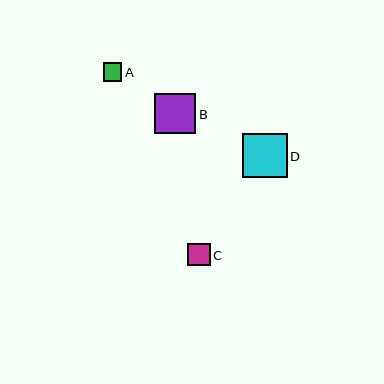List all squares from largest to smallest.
From largest to smallest: D, B, C, A.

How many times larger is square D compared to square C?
Square D is approximately 2.0 times the size of square C.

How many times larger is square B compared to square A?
Square B is approximately 2.2 times the size of square A.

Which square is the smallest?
Square A is the smallest with a size of approximately 19 pixels.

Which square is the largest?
Square D is the largest with a size of approximately 44 pixels.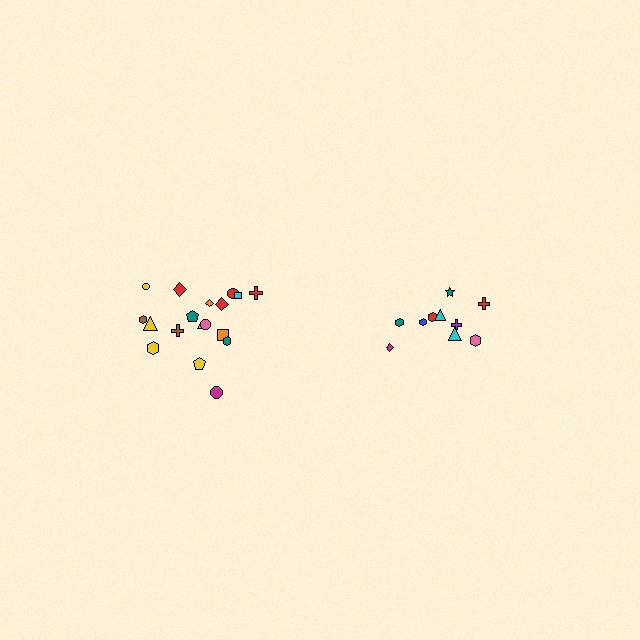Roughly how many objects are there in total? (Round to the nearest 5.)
Roughly 30 objects in total.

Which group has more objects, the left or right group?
The left group.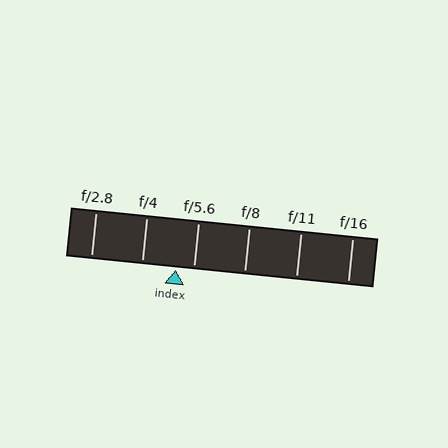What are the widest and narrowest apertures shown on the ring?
The widest aperture shown is f/2.8 and the narrowest is f/16.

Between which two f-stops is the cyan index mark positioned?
The index mark is between f/4 and f/5.6.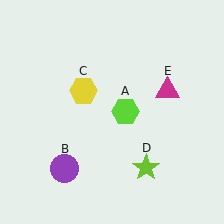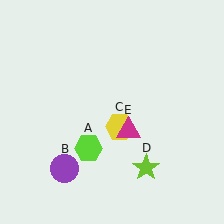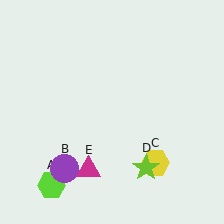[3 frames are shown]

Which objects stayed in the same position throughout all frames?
Purple circle (object B) and lime star (object D) remained stationary.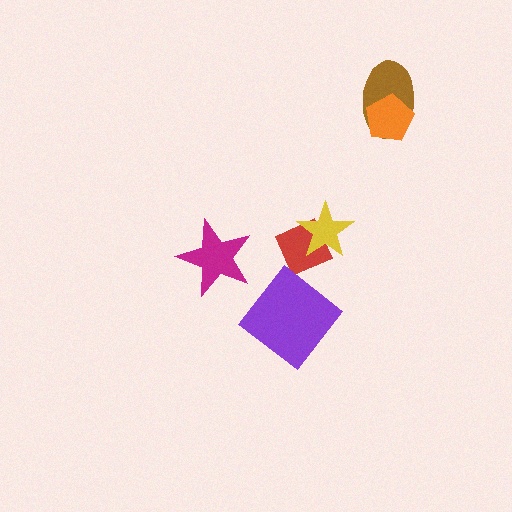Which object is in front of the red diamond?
The yellow star is in front of the red diamond.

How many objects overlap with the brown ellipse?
1 object overlaps with the brown ellipse.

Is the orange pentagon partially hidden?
No, no other shape covers it.